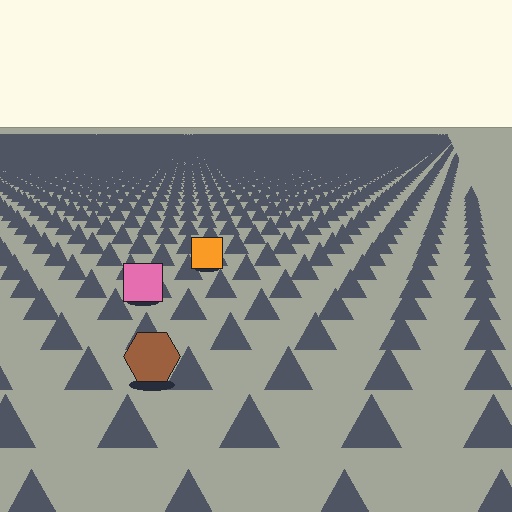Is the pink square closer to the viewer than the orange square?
Yes. The pink square is closer — you can tell from the texture gradient: the ground texture is coarser near it.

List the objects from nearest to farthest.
From nearest to farthest: the brown hexagon, the pink square, the orange square.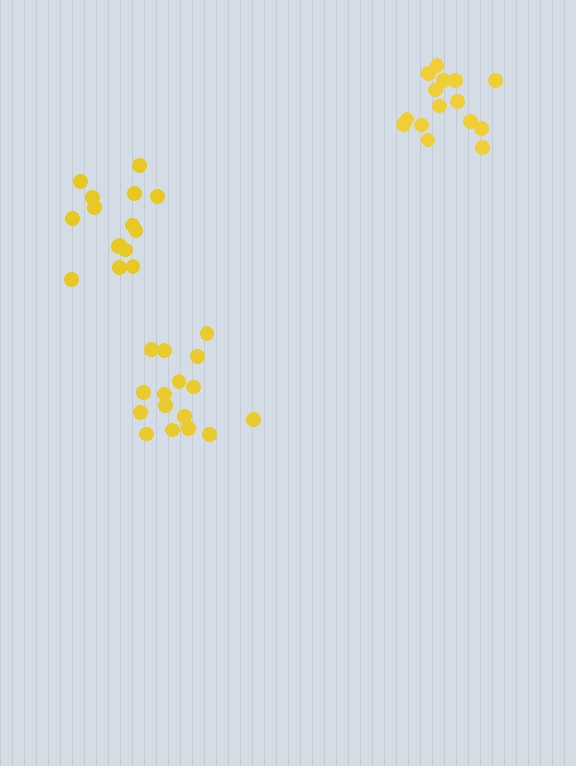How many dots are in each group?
Group 1: 16 dots, Group 2: 15 dots, Group 3: 15 dots (46 total).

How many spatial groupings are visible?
There are 3 spatial groupings.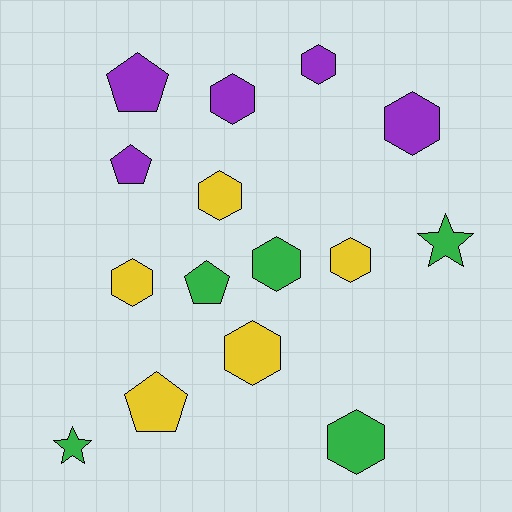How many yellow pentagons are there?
There is 1 yellow pentagon.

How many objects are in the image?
There are 15 objects.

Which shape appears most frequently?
Hexagon, with 9 objects.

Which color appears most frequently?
Green, with 5 objects.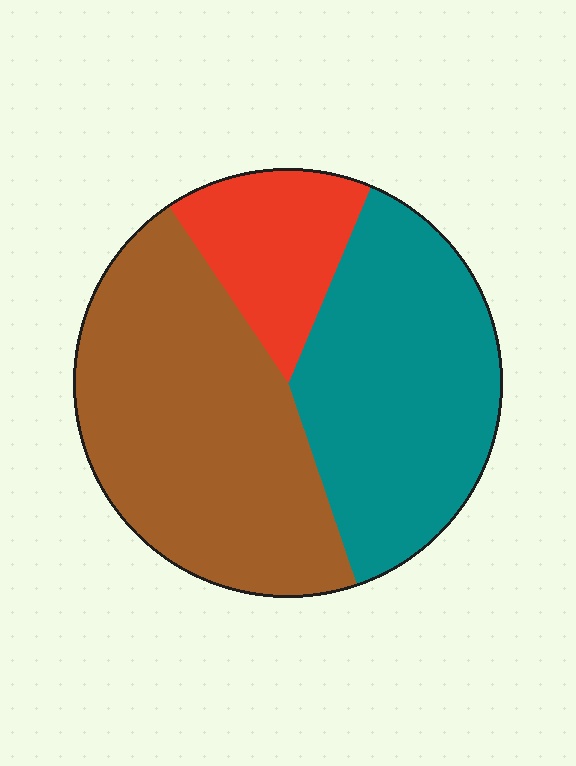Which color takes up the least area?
Red, at roughly 15%.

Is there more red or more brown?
Brown.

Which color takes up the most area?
Brown, at roughly 45%.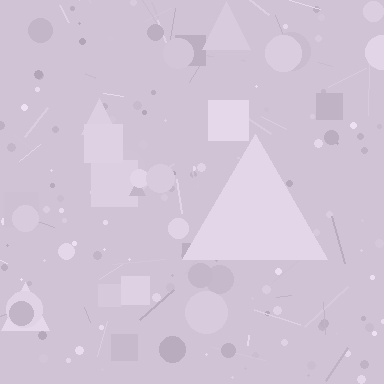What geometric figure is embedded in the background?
A triangle is embedded in the background.